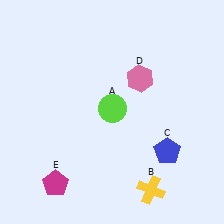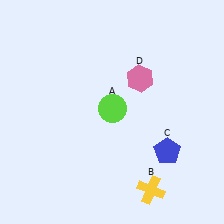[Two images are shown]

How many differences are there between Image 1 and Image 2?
There is 1 difference between the two images.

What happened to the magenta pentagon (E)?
The magenta pentagon (E) was removed in Image 2. It was in the bottom-left area of Image 1.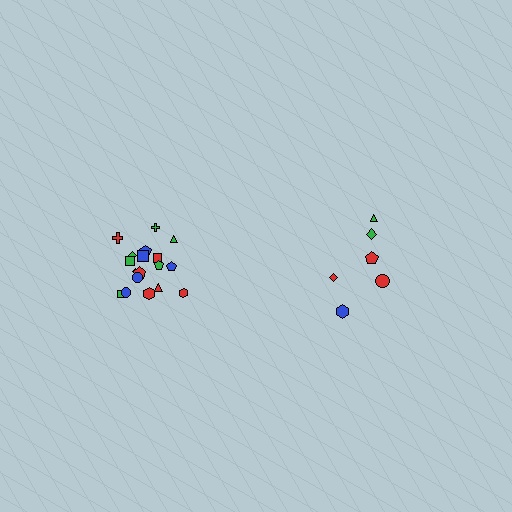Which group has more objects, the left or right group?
The left group.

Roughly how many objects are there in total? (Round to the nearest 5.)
Roughly 25 objects in total.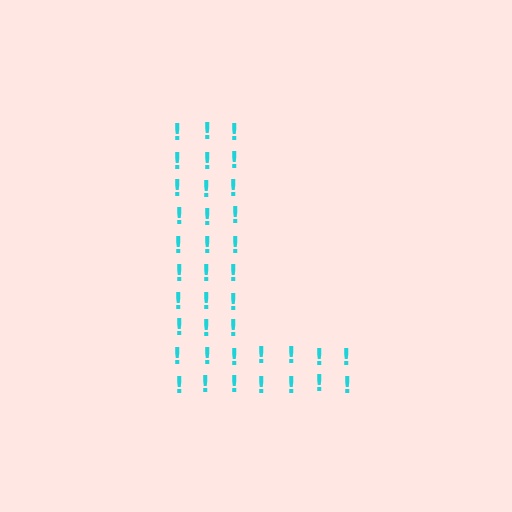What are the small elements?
The small elements are exclamation marks.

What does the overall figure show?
The overall figure shows the letter L.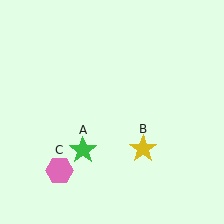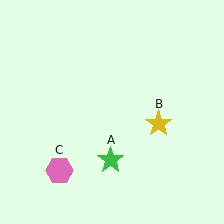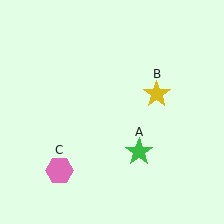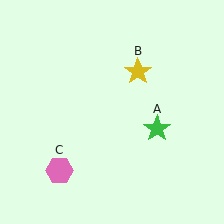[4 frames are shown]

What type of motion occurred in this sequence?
The green star (object A), yellow star (object B) rotated counterclockwise around the center of the scene.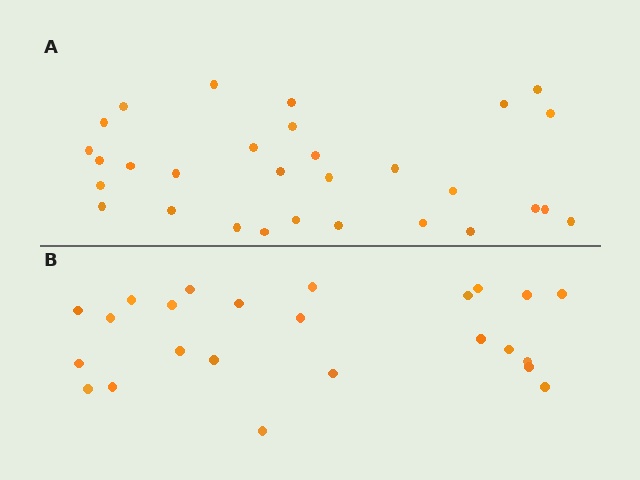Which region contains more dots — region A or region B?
Region A (the top region) has more dots.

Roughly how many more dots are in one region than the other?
Region A has about 6 more dots than region B.